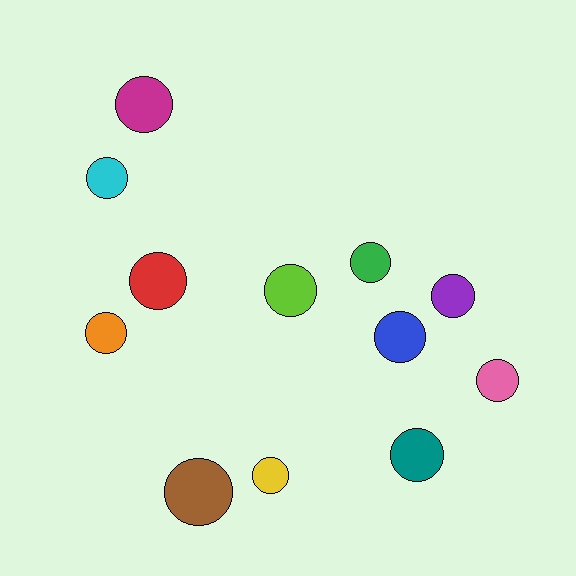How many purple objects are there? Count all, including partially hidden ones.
There is 1 purple object.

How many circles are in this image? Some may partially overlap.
There are 12 circles.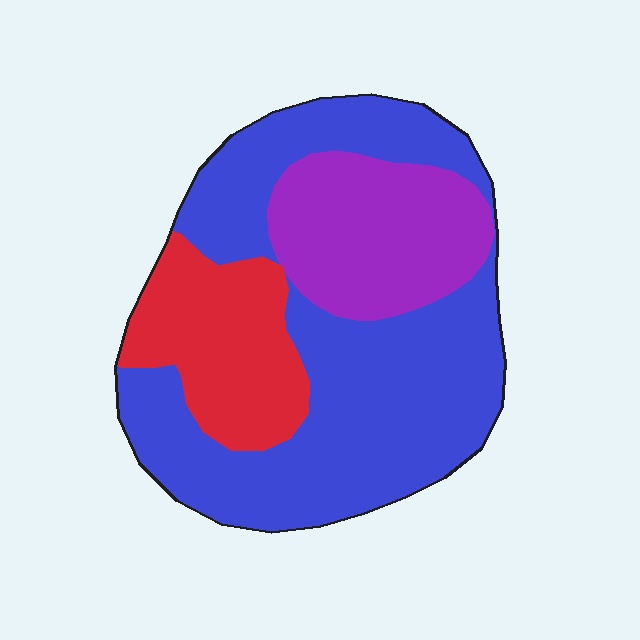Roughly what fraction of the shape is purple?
Purple takes up about one fifth (1/5) of the shape.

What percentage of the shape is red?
Red covers 20% of the shape.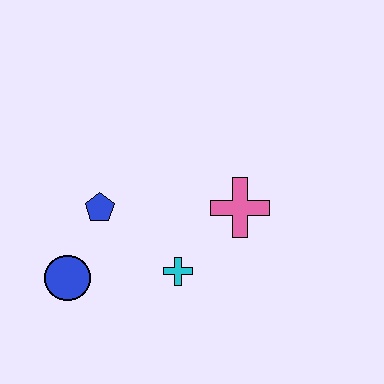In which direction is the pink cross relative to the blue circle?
The pink cross is to the right of the blue circle.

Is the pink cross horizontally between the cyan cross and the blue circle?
No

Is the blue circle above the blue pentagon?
No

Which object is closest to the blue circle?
The blue pentagon is closest to the blue circle.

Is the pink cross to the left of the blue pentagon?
No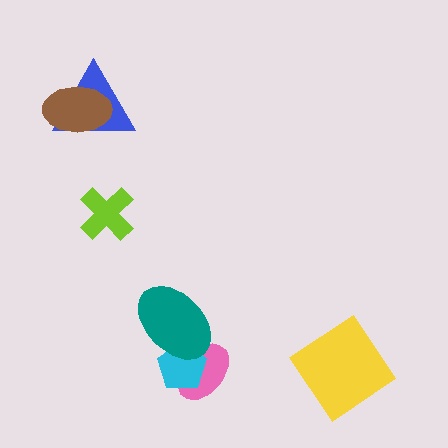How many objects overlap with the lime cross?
0 objects overlap with the lime cross.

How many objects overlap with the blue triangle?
1 object overlaps with the blue triangle.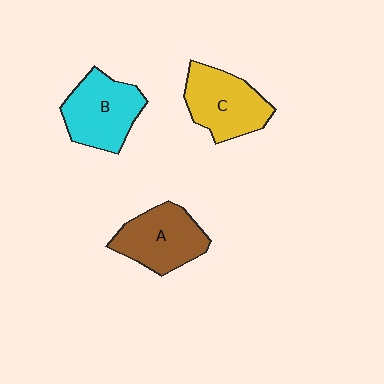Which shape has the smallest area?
Shape A (brown).